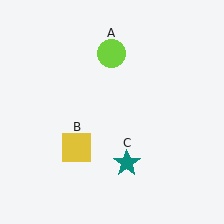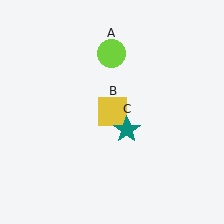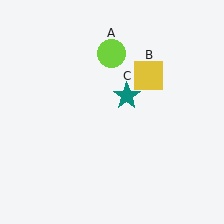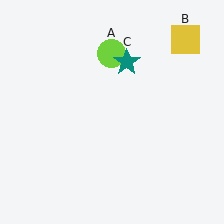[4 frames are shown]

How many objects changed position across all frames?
2 objects changed position: yellow square (object B), teal star (object C).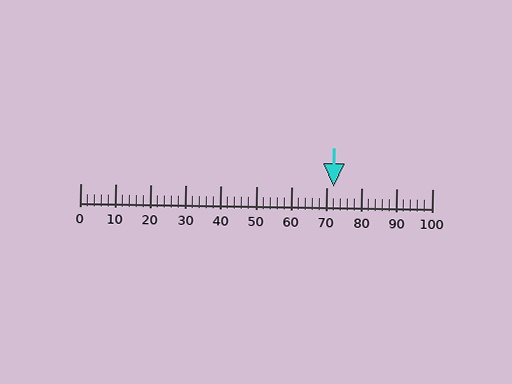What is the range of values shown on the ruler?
The ruler shows values from 0 to 100.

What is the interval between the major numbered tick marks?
The major tick marks are spaced 10 units apart.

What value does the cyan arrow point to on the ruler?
The cyan arrow points to approximately 72.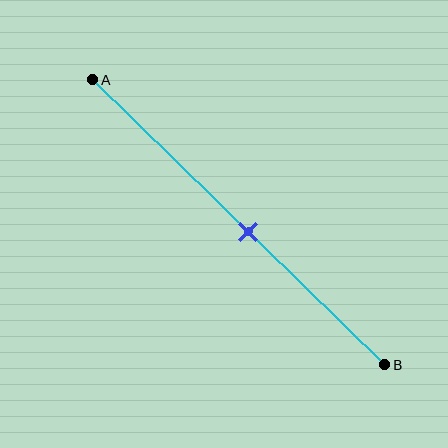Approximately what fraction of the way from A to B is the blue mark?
The blue mark is approximately 55% of the way from A to B.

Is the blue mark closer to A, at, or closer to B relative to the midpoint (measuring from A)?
The blue mark is closer to point B than the midpoint of segment AB.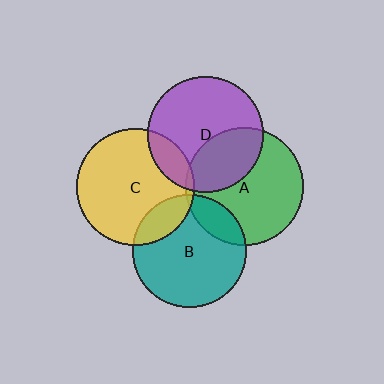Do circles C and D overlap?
Yes.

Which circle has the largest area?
Circle A (green).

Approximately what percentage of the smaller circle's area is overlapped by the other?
Approximately 15%.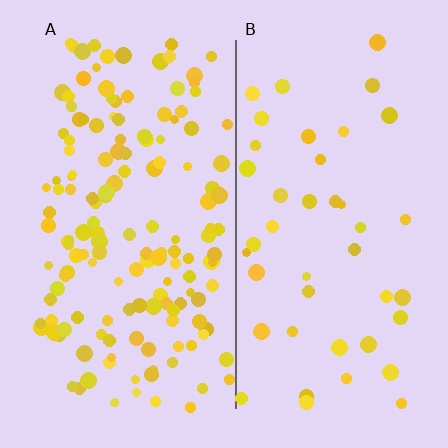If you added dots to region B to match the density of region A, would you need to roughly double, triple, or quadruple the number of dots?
Approximately quadruple.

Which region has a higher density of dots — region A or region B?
A (the left).